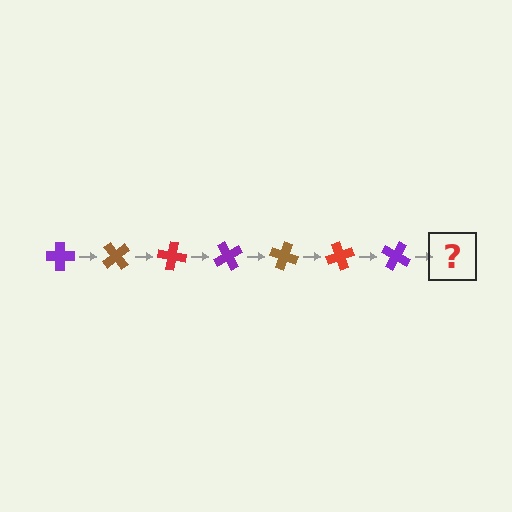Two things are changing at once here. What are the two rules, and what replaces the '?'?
The two rules are that it rotates 50 degrees each step and the color cycles through purple, brown, and red. The '?' should be a brown cross, rotated 350 degrees from the start.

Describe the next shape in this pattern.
It should be a brown cross, rotated 350 degrees from the start.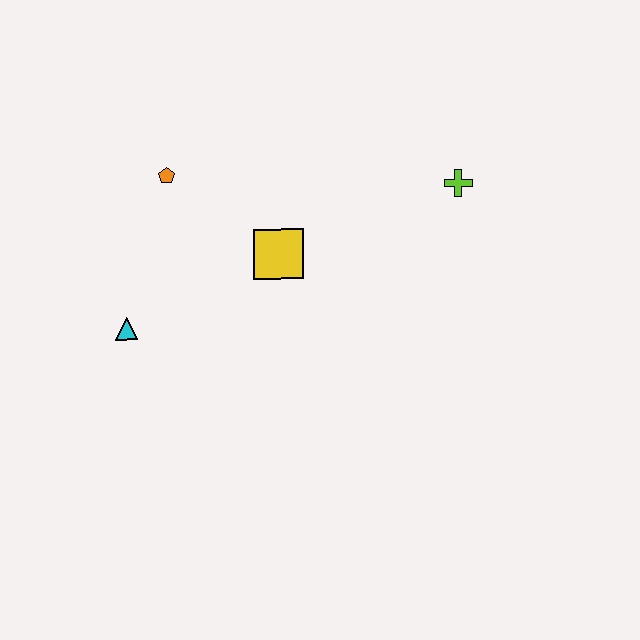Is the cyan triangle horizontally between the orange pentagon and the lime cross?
No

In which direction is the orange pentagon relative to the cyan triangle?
The orange pentagon is above the cyan triangle.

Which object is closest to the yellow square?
The orange pentagon is closest to the yellow square.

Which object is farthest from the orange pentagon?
The lime cross is farthest from the orange pentagon.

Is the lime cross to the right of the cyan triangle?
Yes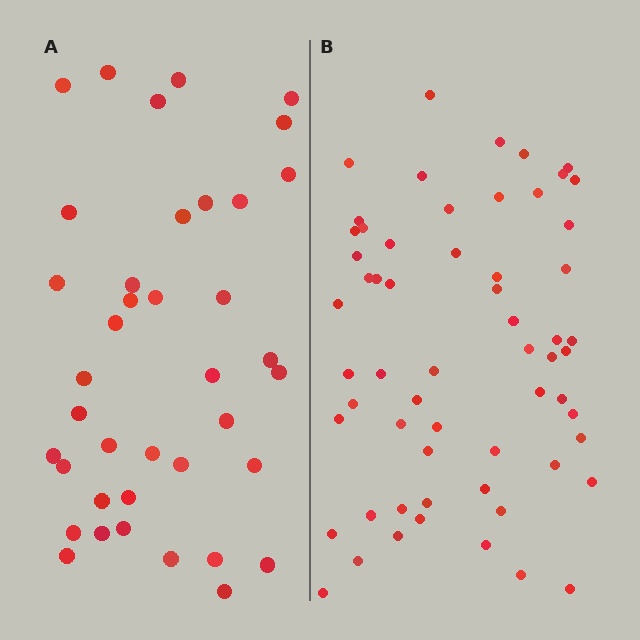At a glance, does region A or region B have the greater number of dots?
Region B (the right region) has more dots.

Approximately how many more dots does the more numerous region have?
Region B has approximately 20 more dots than region A.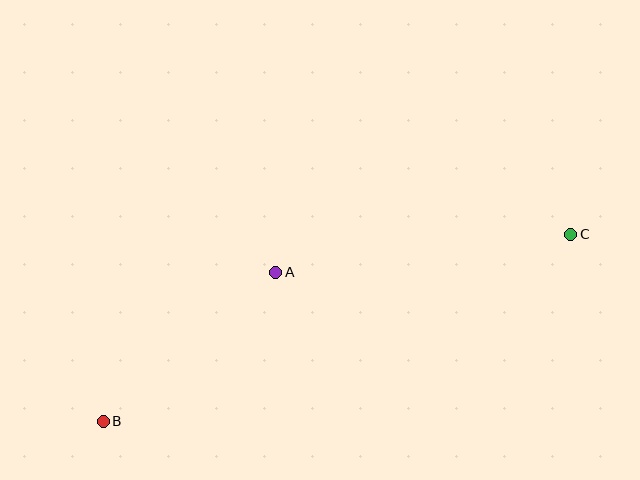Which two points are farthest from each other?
Points B and C are farthest from each other.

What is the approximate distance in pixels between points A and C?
The distance between A and C is approximately 297 pixels.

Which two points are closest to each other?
Points A and B are closest to each other.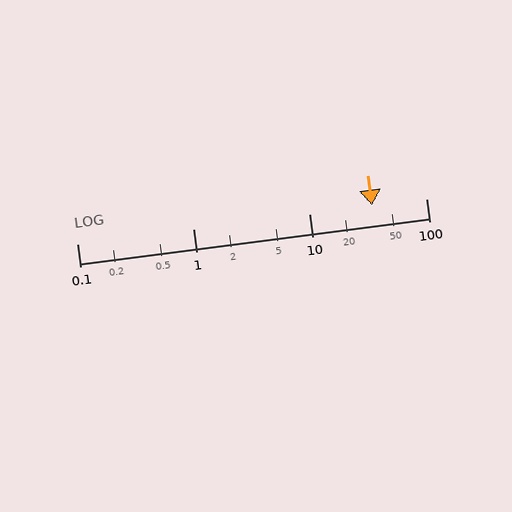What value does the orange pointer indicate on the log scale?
The pointer indicates approximately 34.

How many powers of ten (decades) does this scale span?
The scale spans 3 decades, from 0.1 to 100.